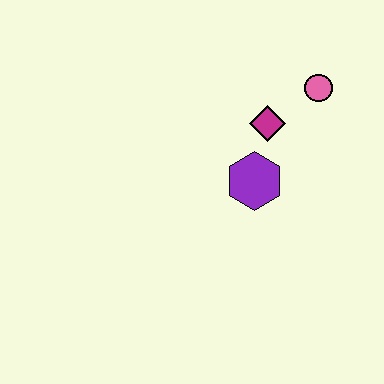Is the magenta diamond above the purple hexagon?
Yes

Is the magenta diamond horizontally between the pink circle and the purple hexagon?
Yes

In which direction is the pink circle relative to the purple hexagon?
The pink circle is above the purple hexagon.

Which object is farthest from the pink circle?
The purple hexagon is farthest from the pink circle.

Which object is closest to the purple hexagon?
The magenta diamond is closest to the purple hexagon.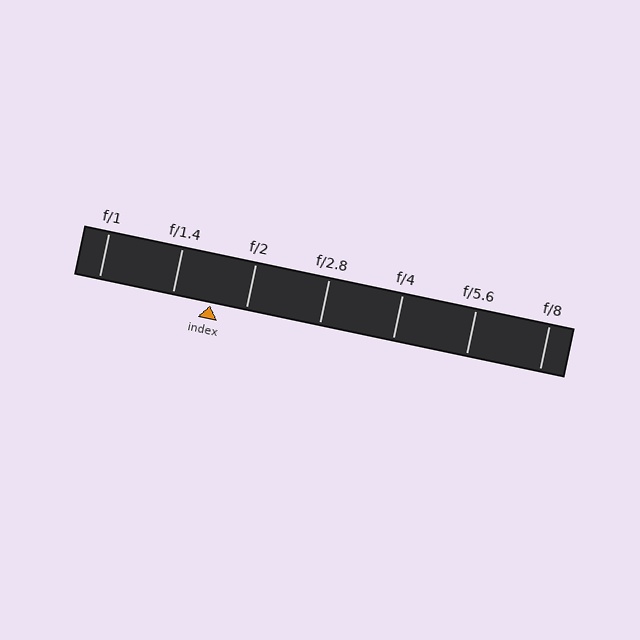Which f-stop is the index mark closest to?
The index mark is closest to f/2.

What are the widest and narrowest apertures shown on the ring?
The widest aperture shown is f/1 and the narrowest is f/8.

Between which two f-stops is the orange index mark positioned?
The index mark is between f/1.4 and f/2.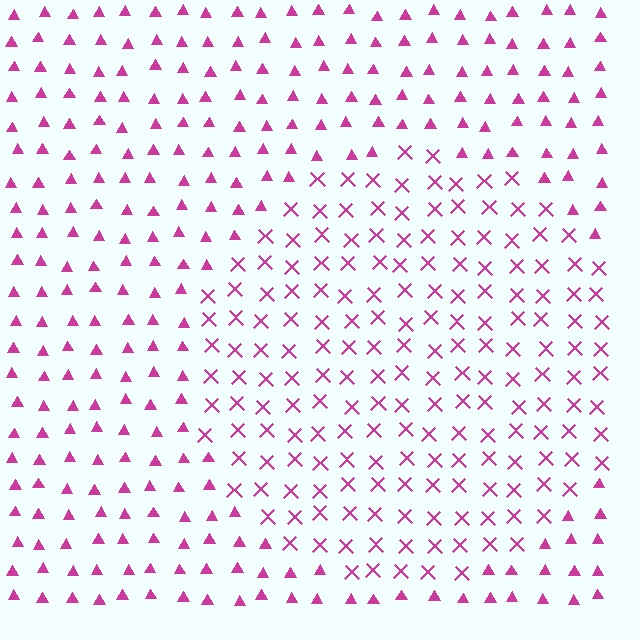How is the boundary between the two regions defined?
The boundary is defined by a change in element shape: X marks inside vs. triangles outside. All elements share the same color and spacing.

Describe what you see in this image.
The image is filled with small magenta elements arranged in a uniform grid. A circle-shaped region contains X marks, while the surrounding area contains triangles. The boundary is defined purely by the change in element shape.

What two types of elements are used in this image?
The image uses X marks inside the circle region and triangles outside it.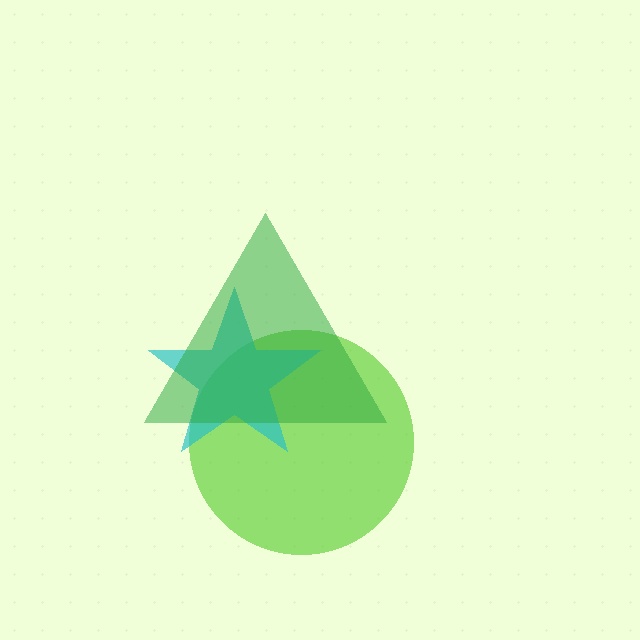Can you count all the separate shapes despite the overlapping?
Yes, there are 3 separate shapes.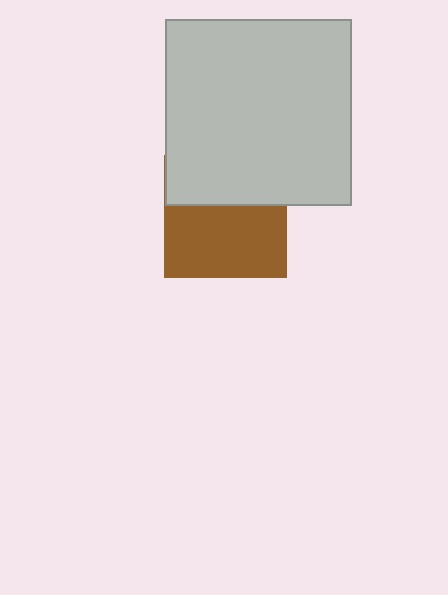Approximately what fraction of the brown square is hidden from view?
Roughly 40% of the brown square is hidden behind the light gray square.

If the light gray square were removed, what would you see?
You would see the complete brown square.